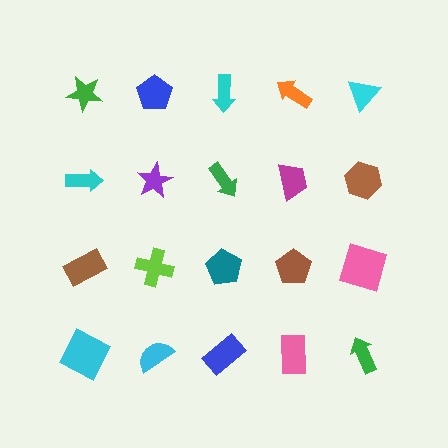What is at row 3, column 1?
A brown rectangle.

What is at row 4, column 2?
A cyan semicircle.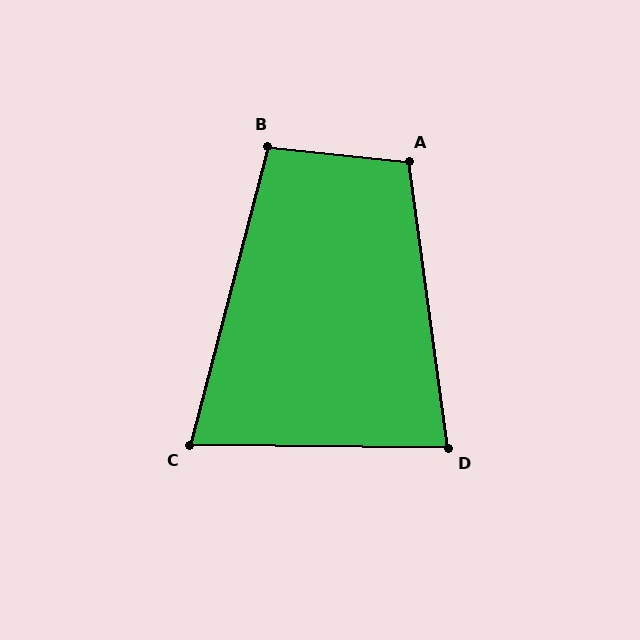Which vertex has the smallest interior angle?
C, at approximately 76 degrees.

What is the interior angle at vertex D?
Approximately 82 degrees (acute).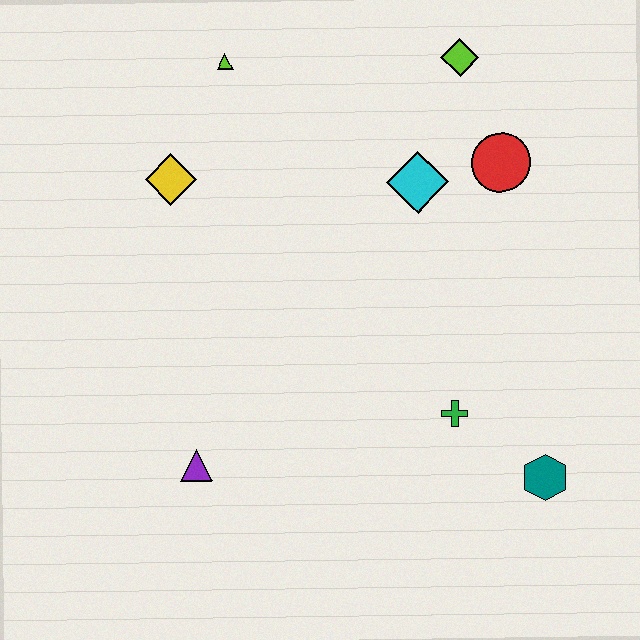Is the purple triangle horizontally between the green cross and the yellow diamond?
Yes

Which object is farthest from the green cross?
The lime triangle is farthest from the green cross.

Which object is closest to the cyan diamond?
The red circle is closest to the cyan diamond.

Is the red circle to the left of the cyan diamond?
No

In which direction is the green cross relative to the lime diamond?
The green cross is below the lime diamond.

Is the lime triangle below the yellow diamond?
No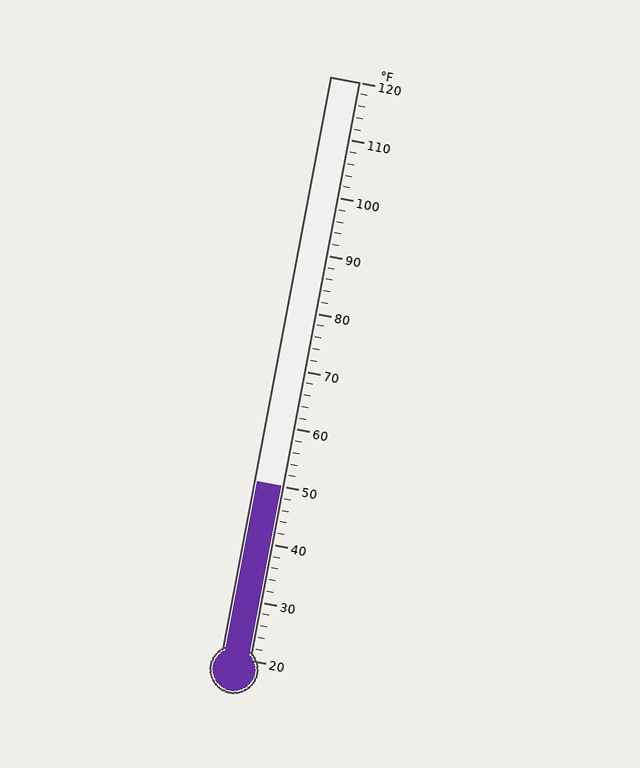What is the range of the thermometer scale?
The thermometer scale ranges from 20°F to 120°F.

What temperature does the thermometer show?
The thermometer shows approximately 50°F.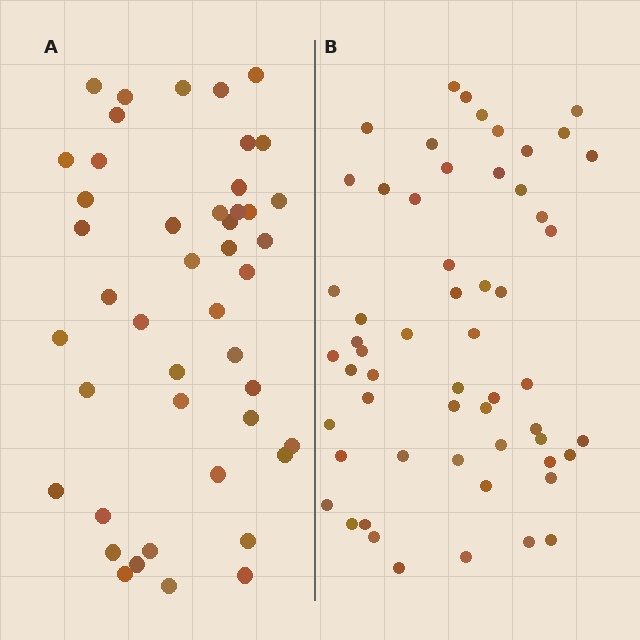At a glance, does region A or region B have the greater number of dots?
Region B (the right region) has more dots.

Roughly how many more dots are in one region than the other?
Region B has roughly 12 or so more dots than region A.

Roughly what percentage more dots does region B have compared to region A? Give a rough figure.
About 25% more.